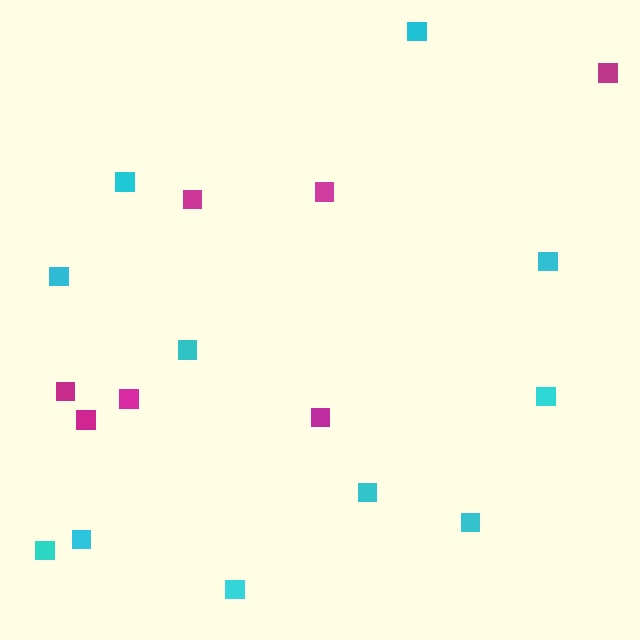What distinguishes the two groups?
There are 2 groups: one group of magenta squares (7) and one group of cyan squares (11).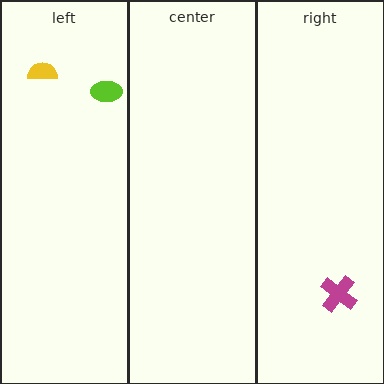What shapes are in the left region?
The yellow semicircle, the lime ellipse.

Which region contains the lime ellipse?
The left region.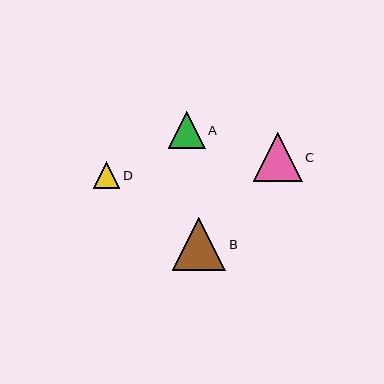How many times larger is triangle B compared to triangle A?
Triangle B is approximately 1.4 times the size of triangle A.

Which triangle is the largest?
Triangle B is the largest with a size of approximately 53 pixels.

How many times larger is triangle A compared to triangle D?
Triangle A is approximately 1.4 times the size of triangle D.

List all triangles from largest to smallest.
From largest to smallest: B, C, A, D.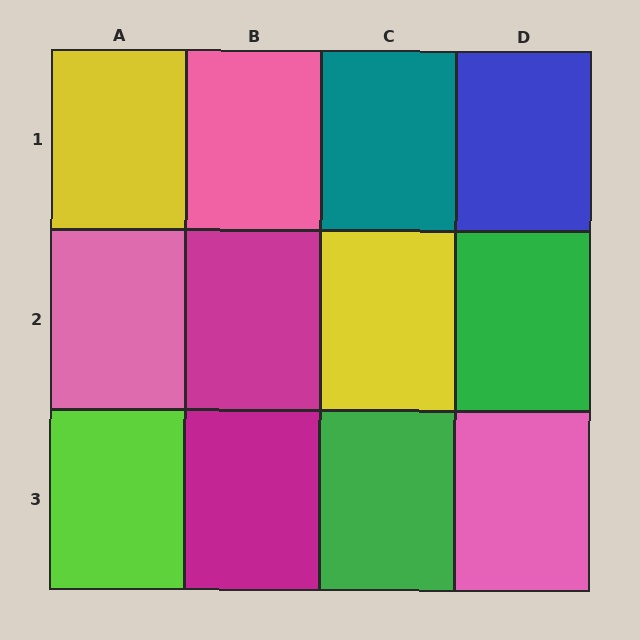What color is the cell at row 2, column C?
Yellow.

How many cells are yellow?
2 cells are yellow.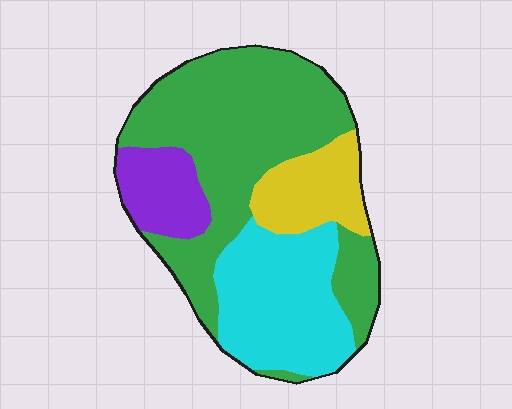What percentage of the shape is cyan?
Cyan takes up about one quarter (1/4) of the shape.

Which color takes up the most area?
Green, at roughly 50%.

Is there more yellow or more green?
Green.